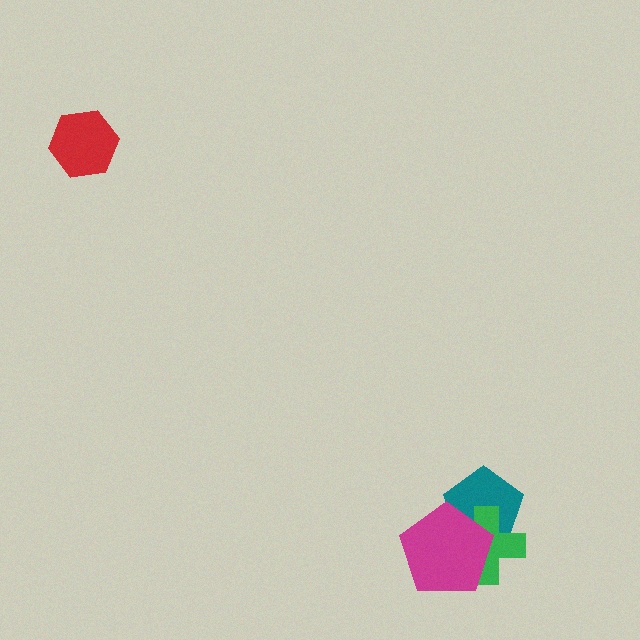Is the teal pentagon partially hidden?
Yes, it is partially covered by another shape.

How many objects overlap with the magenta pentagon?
2 objects overlap with the magenta pentagon.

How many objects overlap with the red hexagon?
0 objects overlap with the red hexagon.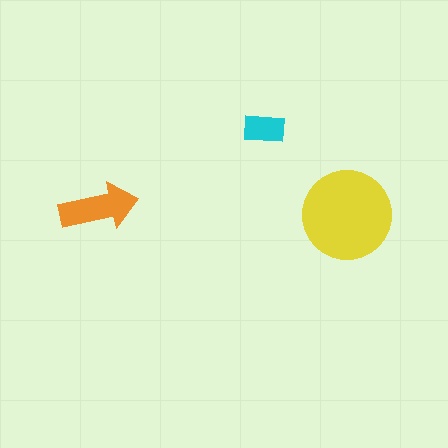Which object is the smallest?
The cyan rectangle.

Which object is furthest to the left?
The orange arrow is leftmost.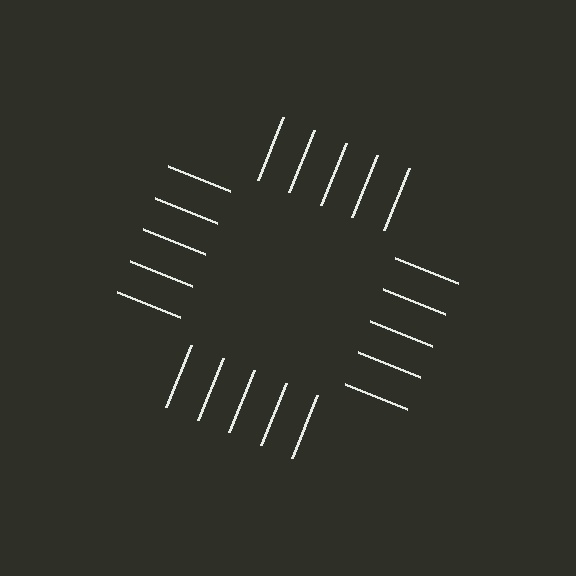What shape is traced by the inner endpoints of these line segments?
An illusory square — the line segments terminate on its edges but no continuous stroke is drawn.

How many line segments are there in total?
20 — 5 along each of the 4 edges.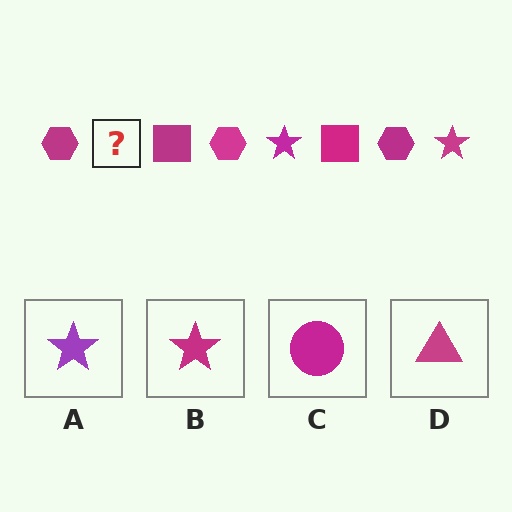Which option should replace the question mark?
Option B.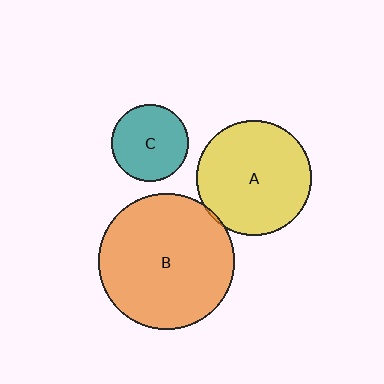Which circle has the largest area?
Circle B (orange).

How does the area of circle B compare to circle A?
Approximately 1.4 times.